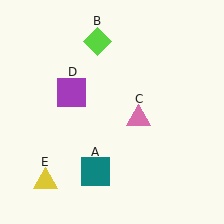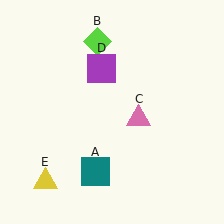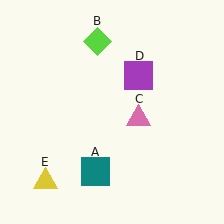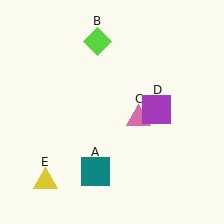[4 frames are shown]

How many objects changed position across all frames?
1 object changed position: purple square (object D).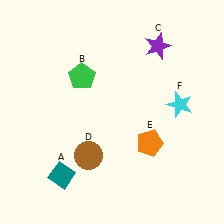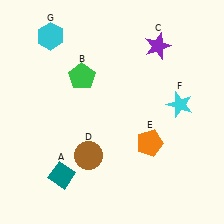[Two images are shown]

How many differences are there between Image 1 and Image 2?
There is 1 difference between the two images.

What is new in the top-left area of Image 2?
A cyan hexagon (G) was added in the top-left area of Image 2.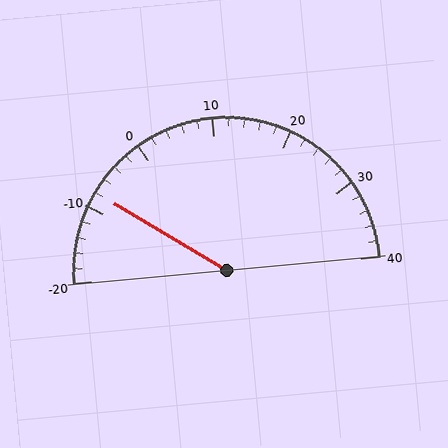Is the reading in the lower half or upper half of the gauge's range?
The reading is in the lower half of the range (-20 to 40).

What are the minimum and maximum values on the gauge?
The gauge ranges from -20 to 40.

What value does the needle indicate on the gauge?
The needle indicates approximately -8.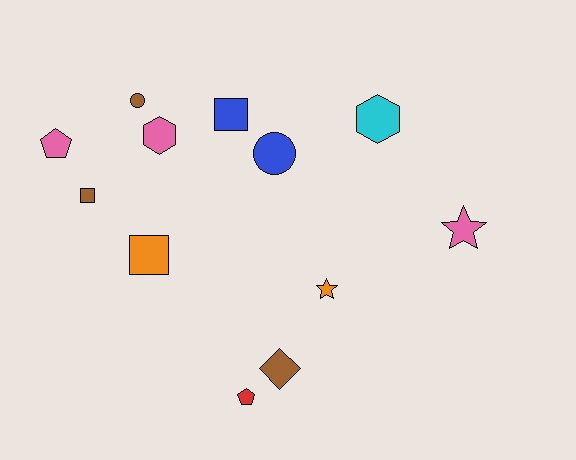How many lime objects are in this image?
There are no lime objects.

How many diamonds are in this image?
There is 1 diamond.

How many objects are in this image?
There are 12 objects.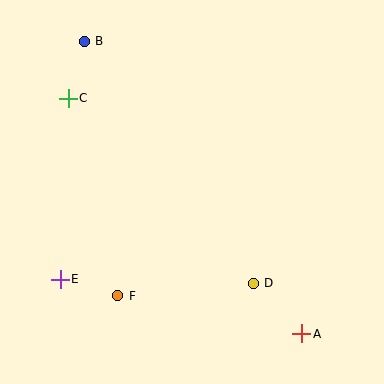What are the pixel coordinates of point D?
Point D is at (253, 283).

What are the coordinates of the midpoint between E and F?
The midpoint between E and F is at (89, 288).